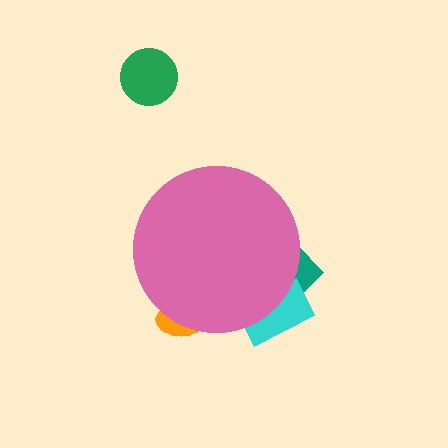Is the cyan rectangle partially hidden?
Yes, the cyan rectangle is partially hidden behind the pink circle.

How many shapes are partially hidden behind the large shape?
3 shapes are partially hidden.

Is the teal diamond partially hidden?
Yes, the teal diamond is partially hidden behind the pink circle.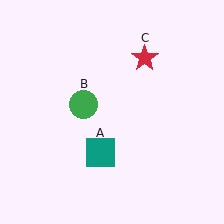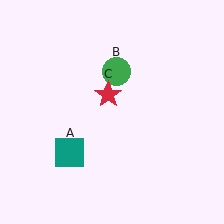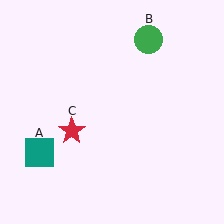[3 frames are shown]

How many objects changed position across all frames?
3 objects changed position: teal square (object A), green circle (object B), red star (object C).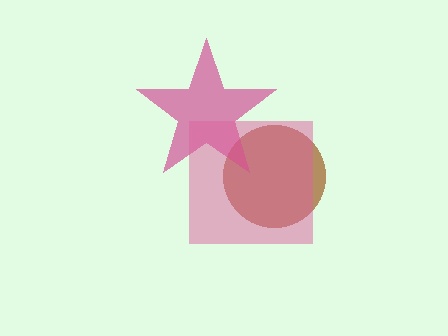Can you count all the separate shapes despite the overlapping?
Yes, there are 3 separate shapes.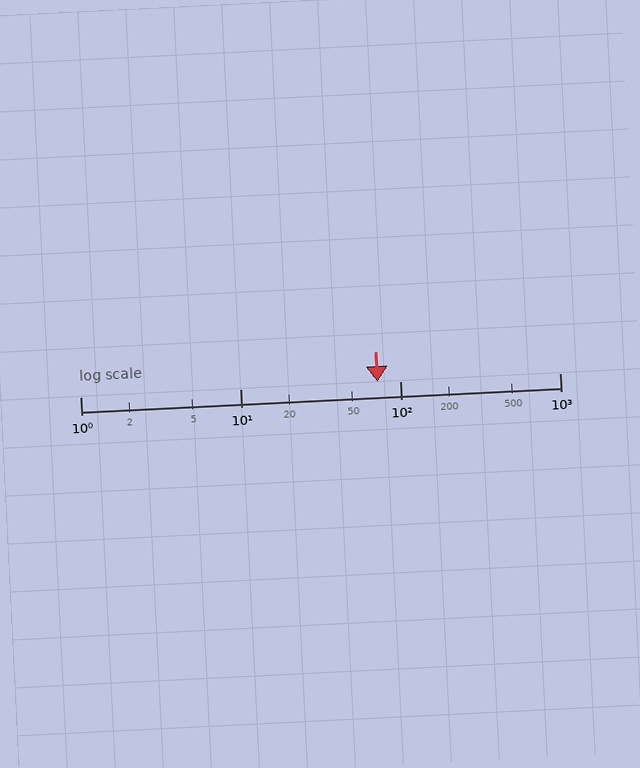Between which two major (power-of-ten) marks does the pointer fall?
The pointer is between 10 and 100.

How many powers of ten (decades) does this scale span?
The scale spans 3 decades, from 1 to 1000.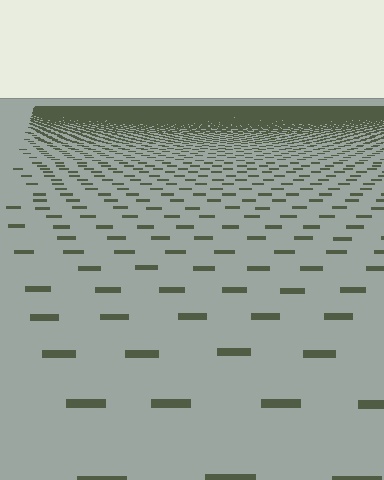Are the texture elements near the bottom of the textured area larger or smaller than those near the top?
Larger. Near the bottom, elements are closer to the viewer and appear at a bigger on-screen size.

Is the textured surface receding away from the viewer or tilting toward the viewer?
The surface is receding away from the viewer. Texture elements get smaller and denser toward the top.